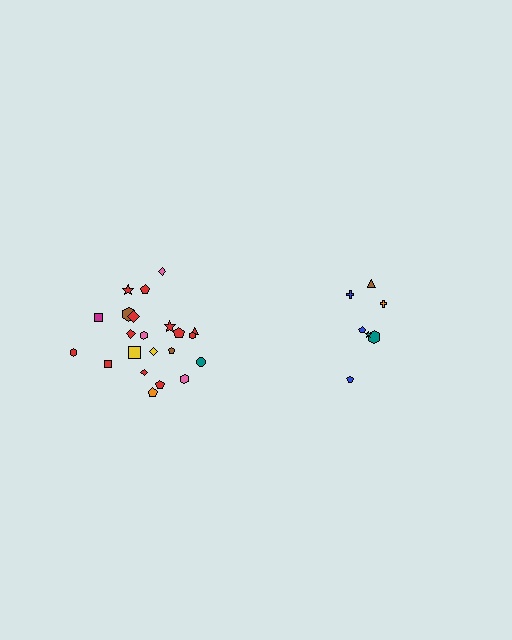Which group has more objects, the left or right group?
The left group.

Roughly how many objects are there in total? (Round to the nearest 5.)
Roughly 30 objects in total.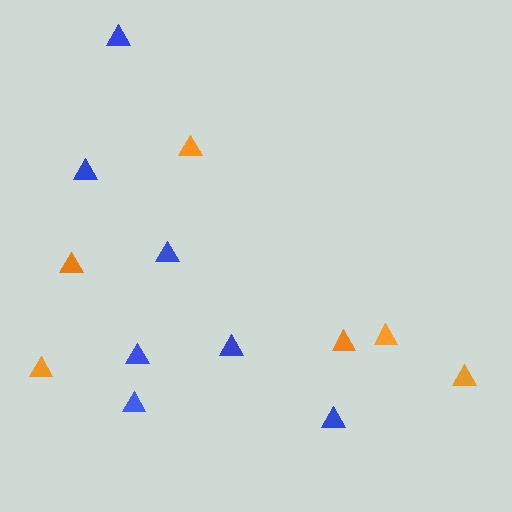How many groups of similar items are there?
There are 2 groups: one group of orange triangles (6) and one group of blue triangles (7).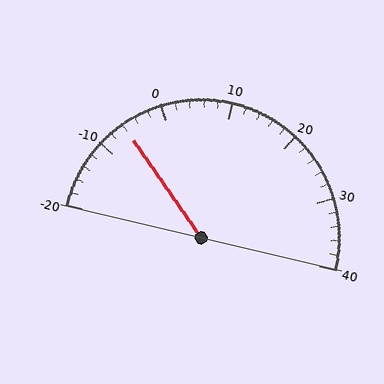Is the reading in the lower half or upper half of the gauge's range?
The reading is in the lower half of the range (-20 to 40).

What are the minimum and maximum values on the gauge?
The gauge ranges from -20 to 40.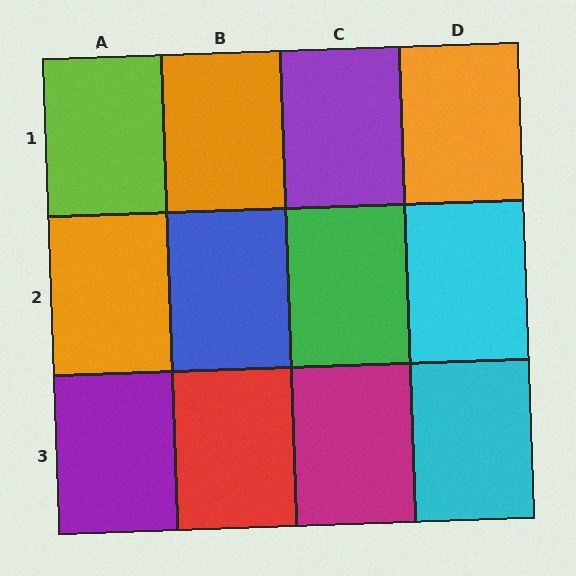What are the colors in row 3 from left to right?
Purple, red, magenta, cyan.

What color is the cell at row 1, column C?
Purple.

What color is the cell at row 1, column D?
Orange.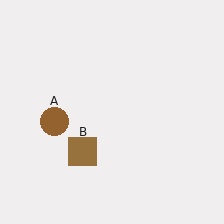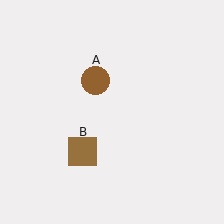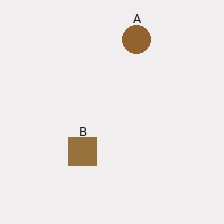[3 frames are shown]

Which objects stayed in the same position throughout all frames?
Brown square (object B) remained stationary.